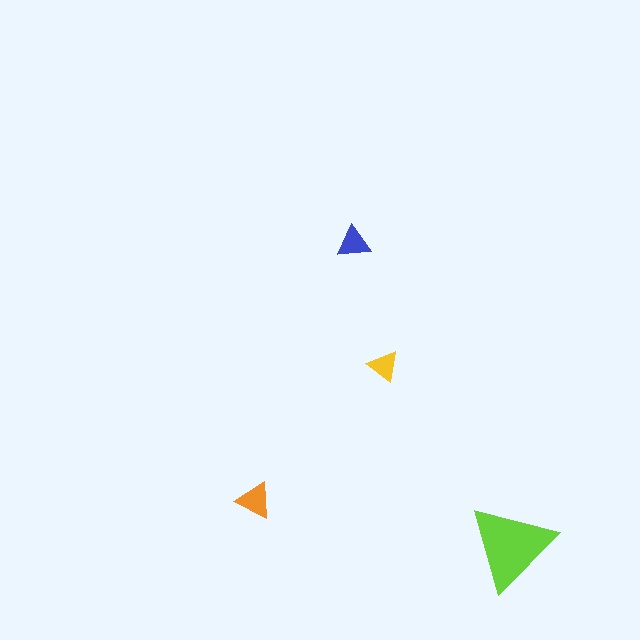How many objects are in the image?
There are 4 objects in the image.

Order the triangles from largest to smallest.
the lime one, the orange one, the blue one, the yellow one.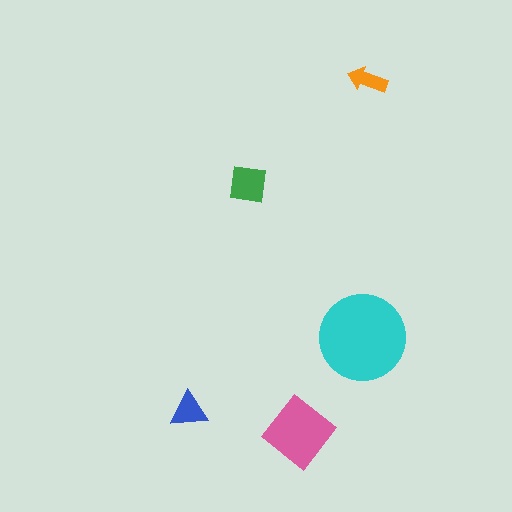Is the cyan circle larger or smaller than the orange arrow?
Larger.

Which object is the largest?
The cyan circle.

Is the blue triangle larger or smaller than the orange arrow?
Larger.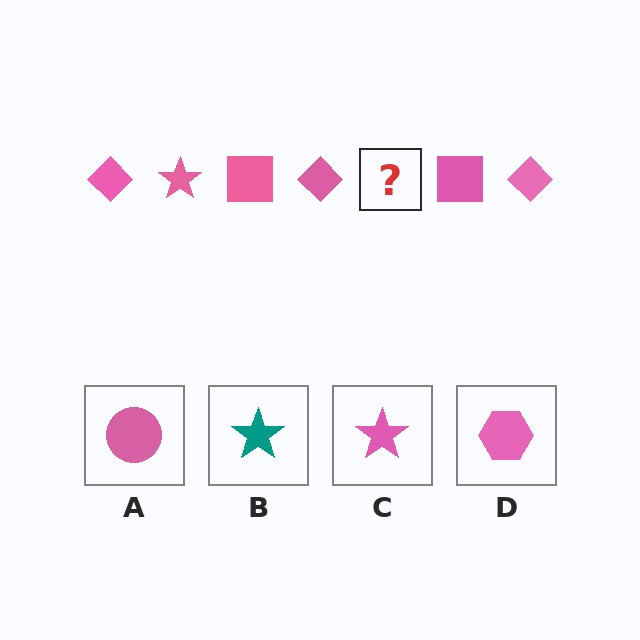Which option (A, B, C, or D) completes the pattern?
C.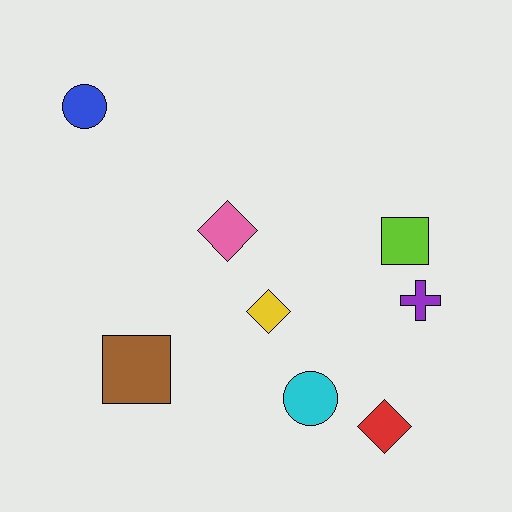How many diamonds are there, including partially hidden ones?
There are 3 diamonds.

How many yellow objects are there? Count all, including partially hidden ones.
There is 1 yellow object.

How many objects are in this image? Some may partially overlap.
There are 8 objects.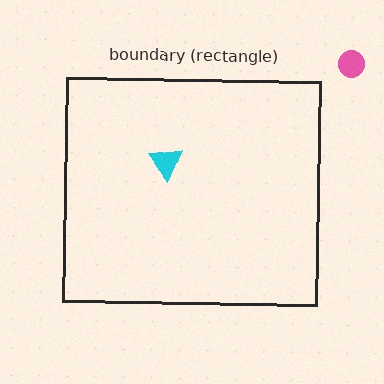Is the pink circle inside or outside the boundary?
Outside.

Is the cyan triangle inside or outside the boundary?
Inside.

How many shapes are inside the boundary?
1 inside, 1 outside.